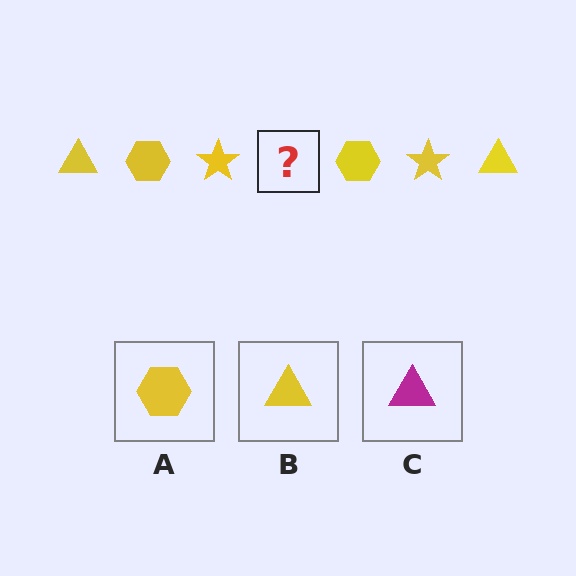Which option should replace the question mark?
Option B.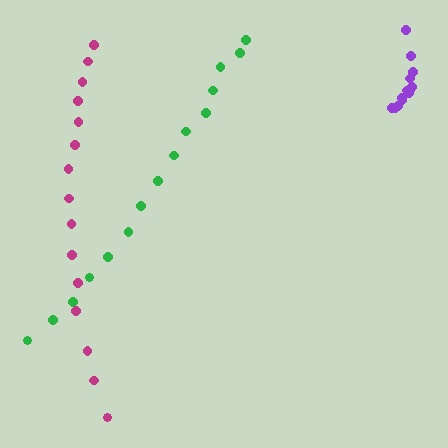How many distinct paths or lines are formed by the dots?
There are 3 distinct paths.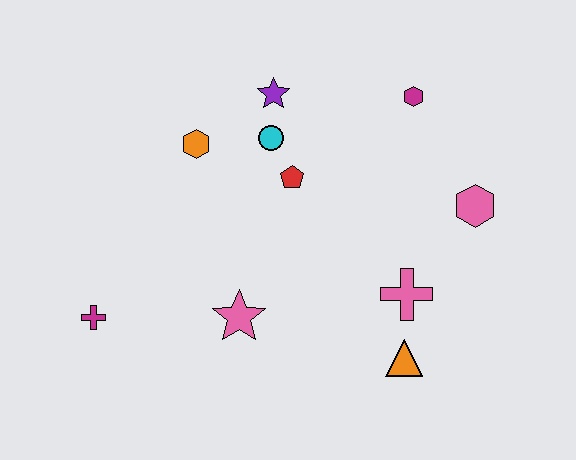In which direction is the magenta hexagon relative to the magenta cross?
The magenta hexagon is to the right of the magenta cross.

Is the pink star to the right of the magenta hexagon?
No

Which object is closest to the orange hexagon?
The cyan circle is closest to the orange hexagon.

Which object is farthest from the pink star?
The magenta hexagon is farthest from the pink star.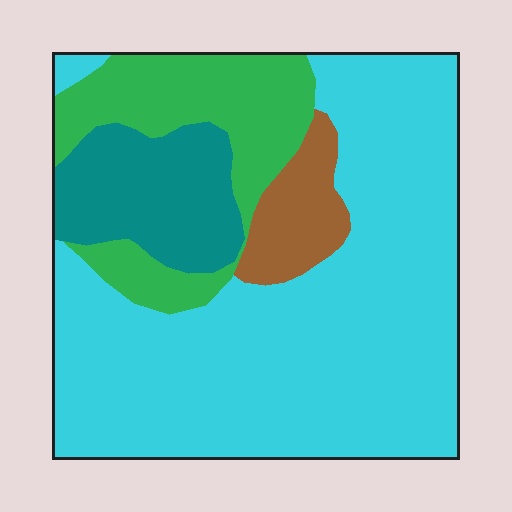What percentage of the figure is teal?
Teal takes up less than a sixth of the figure.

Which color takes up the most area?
Cyan, at roughly 60%.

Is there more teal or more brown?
Teal.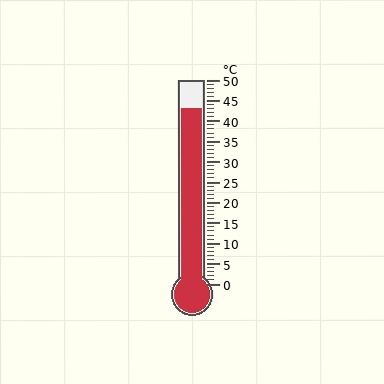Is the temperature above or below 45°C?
The temperature is below 45°C.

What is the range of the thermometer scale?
The thermometer scale ranges from 0°C to 50°C.